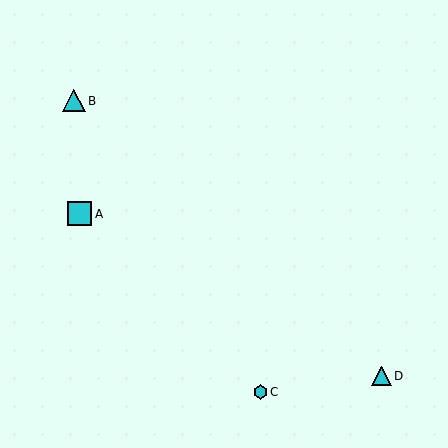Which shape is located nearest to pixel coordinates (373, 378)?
The cyan triangle (labeled D) at (381, 376) is nearest to that location.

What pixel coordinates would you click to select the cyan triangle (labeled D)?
Click at (381, 376) to select the cyan triangle D.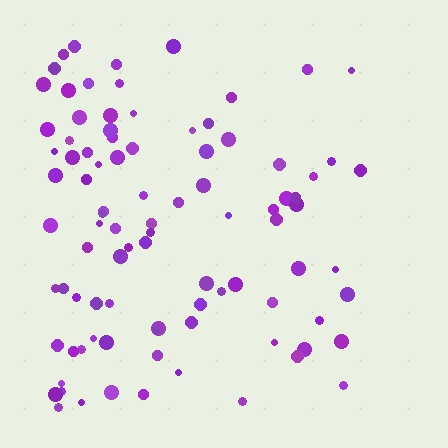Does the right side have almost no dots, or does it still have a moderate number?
Still a moderate number, just noticeably fewer than the left.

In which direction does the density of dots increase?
From right to left, with the left side densest.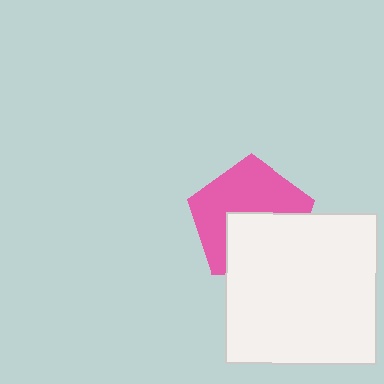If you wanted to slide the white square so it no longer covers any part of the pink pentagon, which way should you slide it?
Slide it down — that is the most direct way to separate the two shapes.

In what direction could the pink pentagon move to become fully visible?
The pink pentagon could move up. That would shift it out from behind the white square entirely.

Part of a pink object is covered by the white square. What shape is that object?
It is a pentagon.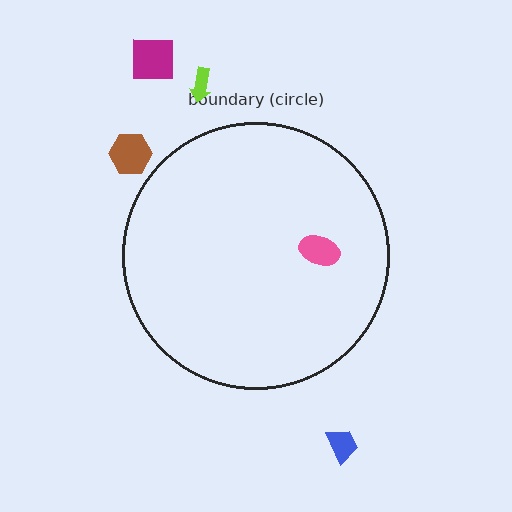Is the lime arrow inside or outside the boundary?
Outside.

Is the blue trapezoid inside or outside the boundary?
Outside.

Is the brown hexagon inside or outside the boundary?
Outside.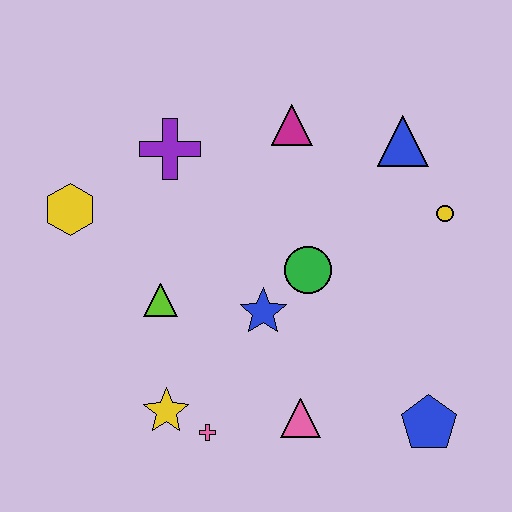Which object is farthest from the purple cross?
The blue pentagon is farthest from the purple cross.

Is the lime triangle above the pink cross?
Yes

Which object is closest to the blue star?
The green circle is closest to the blue star.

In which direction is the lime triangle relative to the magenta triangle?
The lime triangle is below the magenta triangle.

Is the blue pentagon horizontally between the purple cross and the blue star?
No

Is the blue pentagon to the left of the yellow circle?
Yes